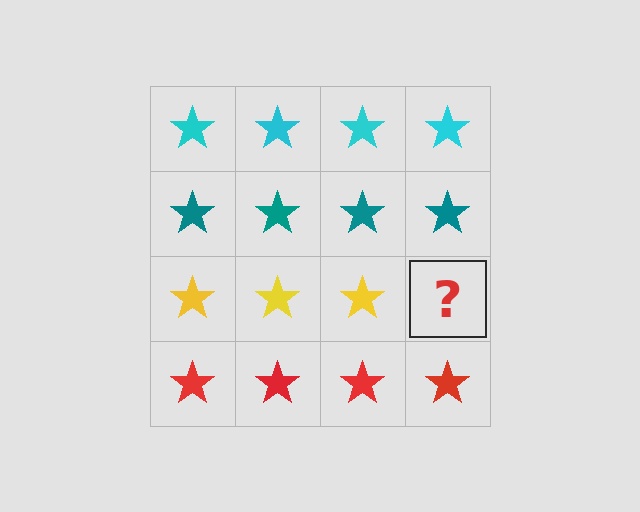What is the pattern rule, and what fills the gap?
The rule is that each row has a consistent color. The gap should be filled with a yellow star.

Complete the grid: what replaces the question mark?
The question mark should be replaced with a yellow star.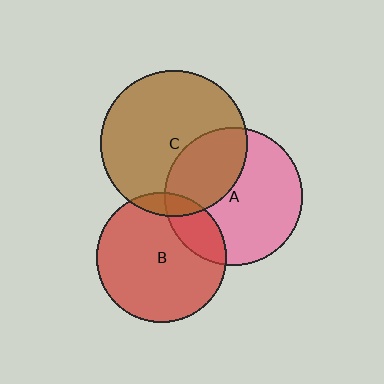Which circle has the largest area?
Circle C (brown).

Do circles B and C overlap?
Yes.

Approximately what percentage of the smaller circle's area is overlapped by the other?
Approximately 10%.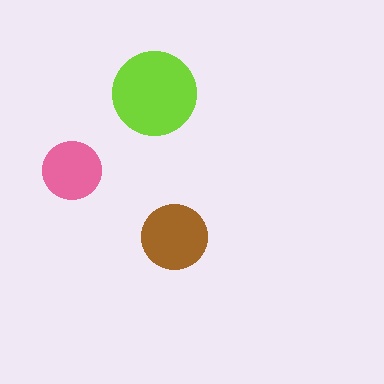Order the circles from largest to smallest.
the lime one, the brown one, the pink one.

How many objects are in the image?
There are 3 objects in the image.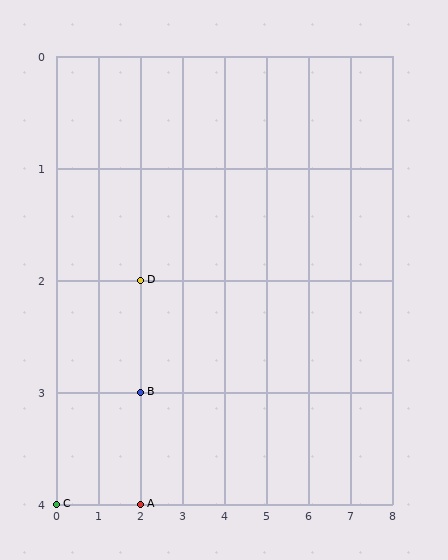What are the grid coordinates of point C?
Point C is at grid coordinates (0, 4).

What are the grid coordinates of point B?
Point B is at grid coordinates (2, 3).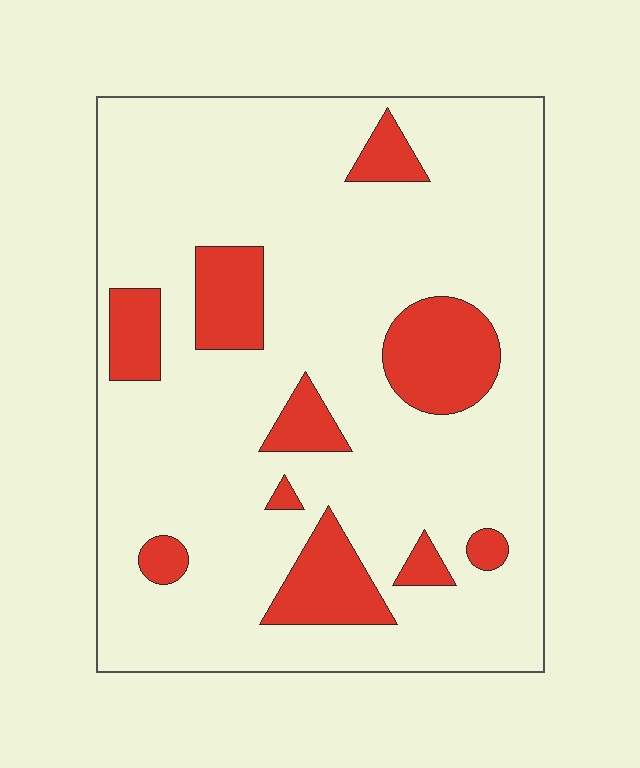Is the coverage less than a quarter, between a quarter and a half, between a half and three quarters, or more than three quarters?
Less than a quarter.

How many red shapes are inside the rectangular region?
10.